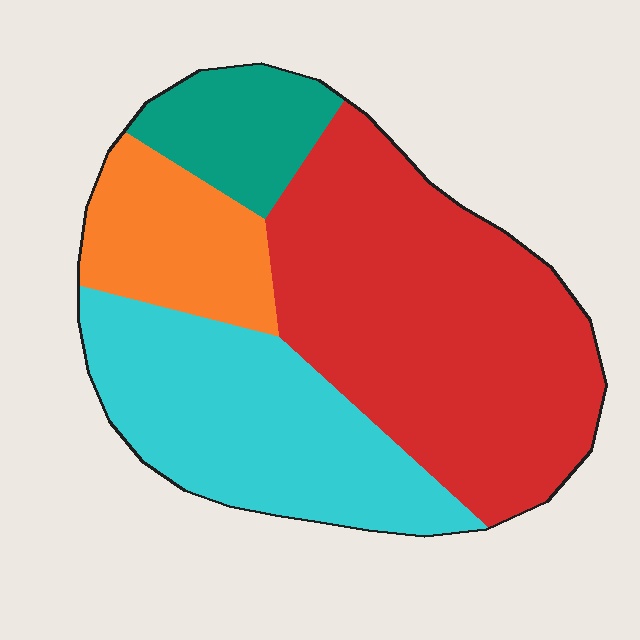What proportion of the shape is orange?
Orange covers around 15% of the shape.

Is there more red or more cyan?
Red.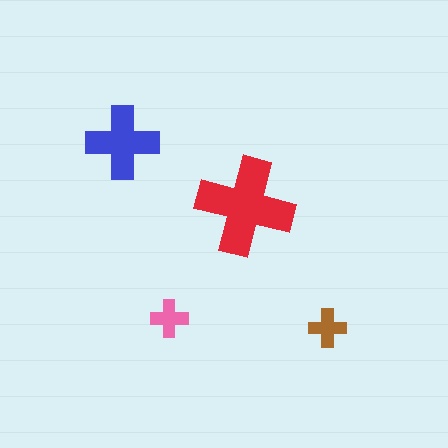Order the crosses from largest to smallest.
the red one, the blue one, the brown one, the pink one.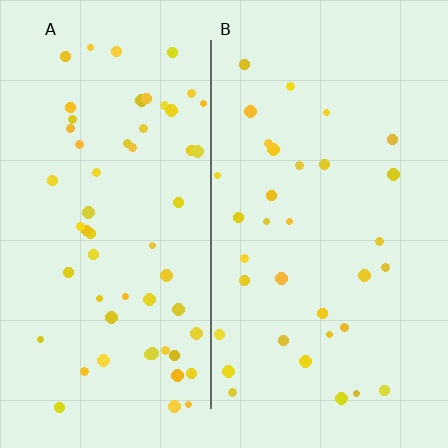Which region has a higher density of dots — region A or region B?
A (the left).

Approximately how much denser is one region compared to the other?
Approximately 1.8× — region A over region B.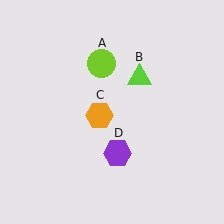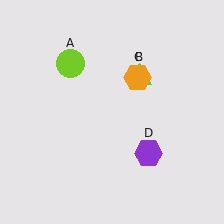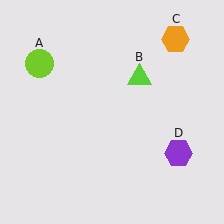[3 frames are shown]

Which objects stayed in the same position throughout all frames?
Lime triangle (object B) remained stationary.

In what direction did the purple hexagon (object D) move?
The purple hexagon (object D) moved right.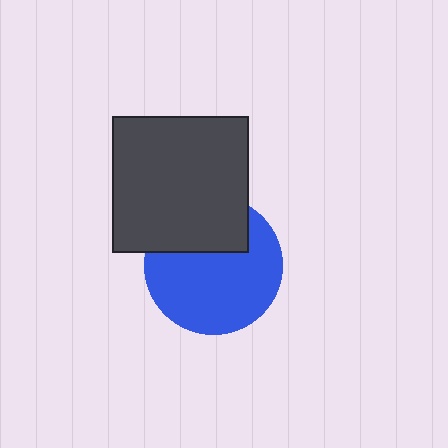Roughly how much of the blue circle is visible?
Most of it is visible (roughly 68%).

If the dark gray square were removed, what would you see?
You would see the complete blue circle.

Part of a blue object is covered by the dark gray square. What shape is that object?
It is a circle.